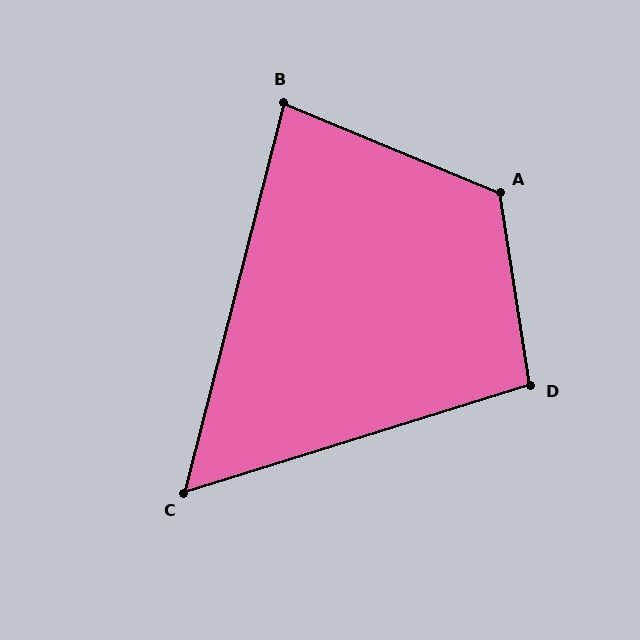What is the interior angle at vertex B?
Approximately 82 degrees (acute).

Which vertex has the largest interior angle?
A, at approximately 122 degrees.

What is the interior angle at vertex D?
Approximately 98 degrees (obtuse).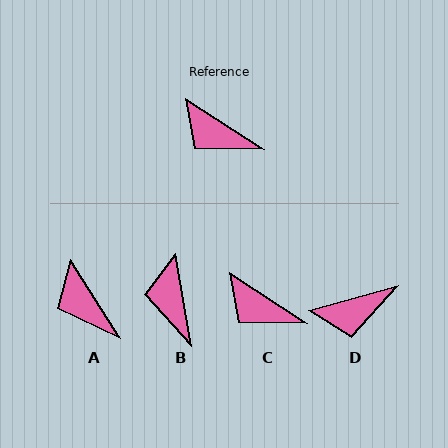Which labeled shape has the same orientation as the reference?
C.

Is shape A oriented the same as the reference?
No, it is off by about 24 degrees.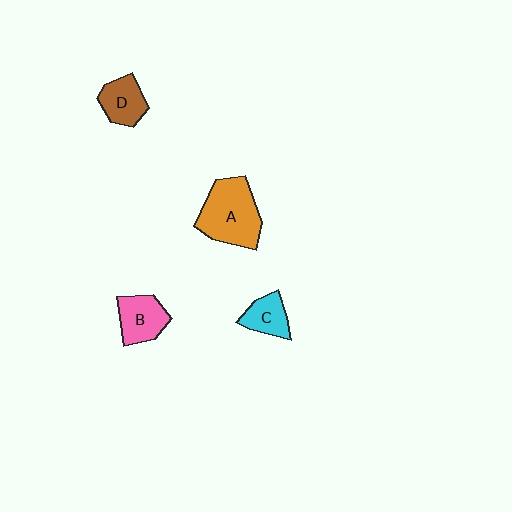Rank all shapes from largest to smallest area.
From largest to smallest: A (orange), B (pink), D (brown), C (cyan).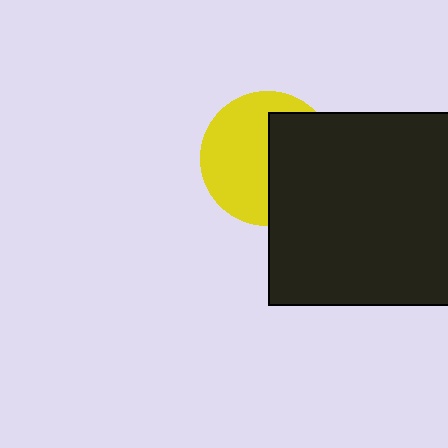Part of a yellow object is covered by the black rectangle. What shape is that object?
It is a circle.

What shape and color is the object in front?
The object in front is a black rectangle.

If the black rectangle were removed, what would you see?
You would see the complete yellow circle.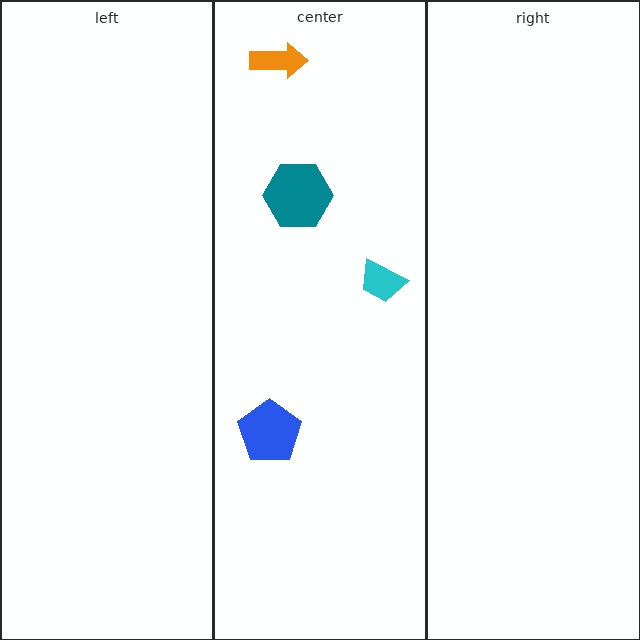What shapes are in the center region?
The teal hexagon, the blue pentagon, the cyan trapezoid, the orange arrow.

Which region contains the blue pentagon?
The center region.